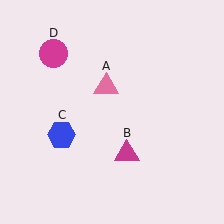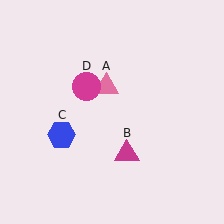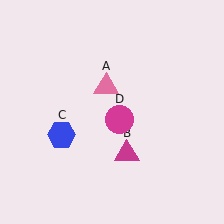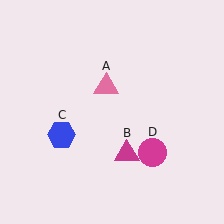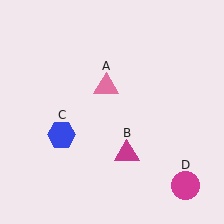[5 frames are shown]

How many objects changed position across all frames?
1 object changed position: magenta circle (object D).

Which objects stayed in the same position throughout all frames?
Pink triangle (object A) and magenta triangle (object B) and blue hexagon (object C) remained stationary.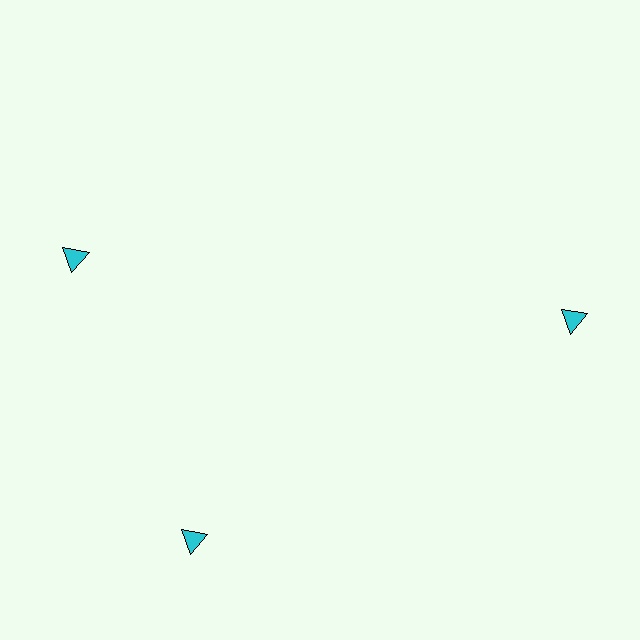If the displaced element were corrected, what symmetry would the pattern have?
It would have 3-fold rotational symmetry — the pattern would map onto itself every 120 degrees.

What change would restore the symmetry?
The symmetry would be restored by rotating it back into even spacing with its neighbors so that all 3 triangles sit at equal angles and equal distance from the center.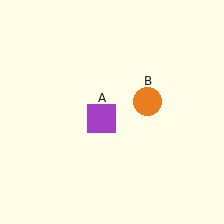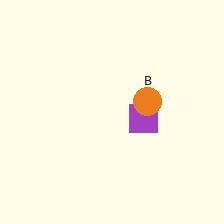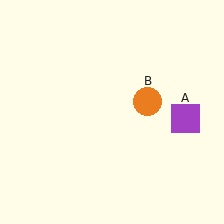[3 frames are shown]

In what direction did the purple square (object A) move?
The purple square (object A) moved right.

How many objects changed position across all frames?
1 object changed position: purple square (object A).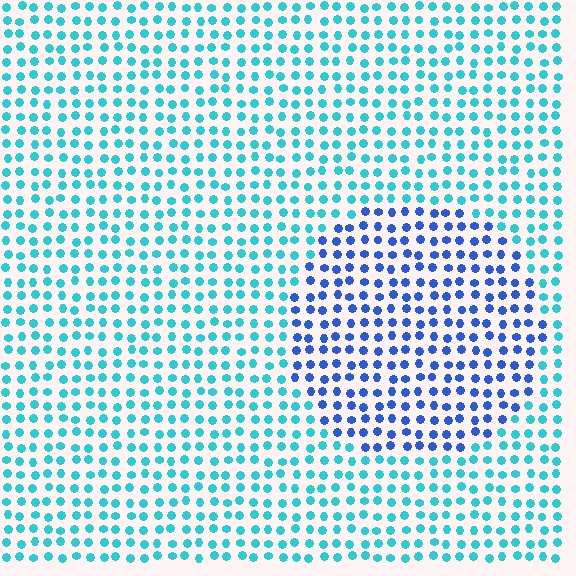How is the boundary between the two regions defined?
The boundary is defined purely by a slight shift in hue (about 42 degrees). Spacing, size, and orientation are identical on both sides.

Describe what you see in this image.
The image is filled with small cyan elements in a uniform arrangement. A circle-shaped region is visible where the elements are tinted to a slightly different hue, forming a subtle color boundary.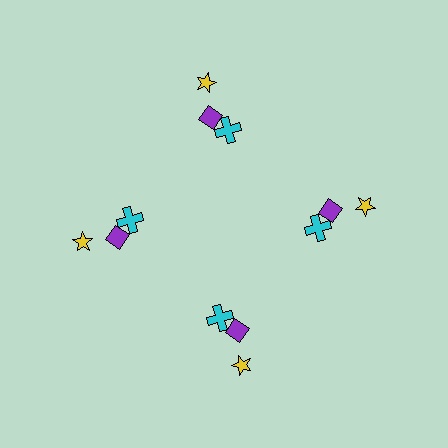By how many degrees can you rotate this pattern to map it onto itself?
The pattern maps onto itself every 90 degrees of rotation.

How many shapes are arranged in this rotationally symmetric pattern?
There are 12 shapes, arranged in 4 groups of 3.